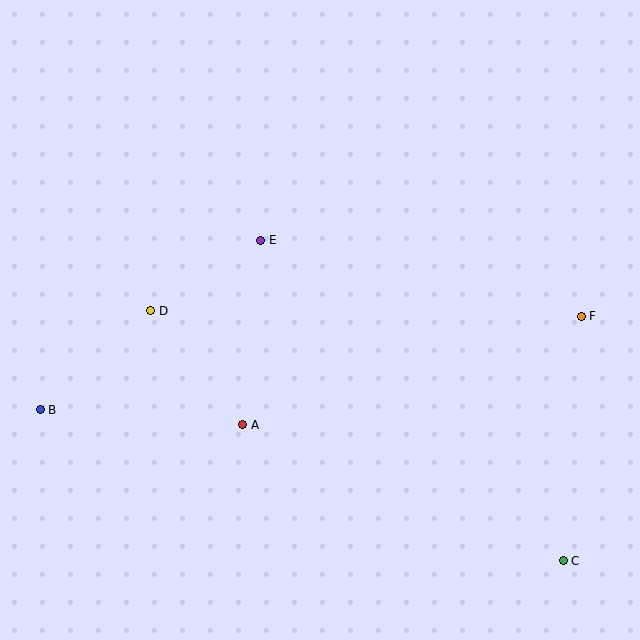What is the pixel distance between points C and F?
The distance between C and F is 245 pixels.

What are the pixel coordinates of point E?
Point E is at (261, 240).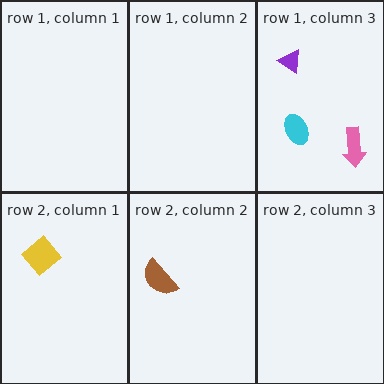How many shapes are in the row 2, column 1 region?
1.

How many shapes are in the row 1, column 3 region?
3.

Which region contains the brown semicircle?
The row 2, column 2 region.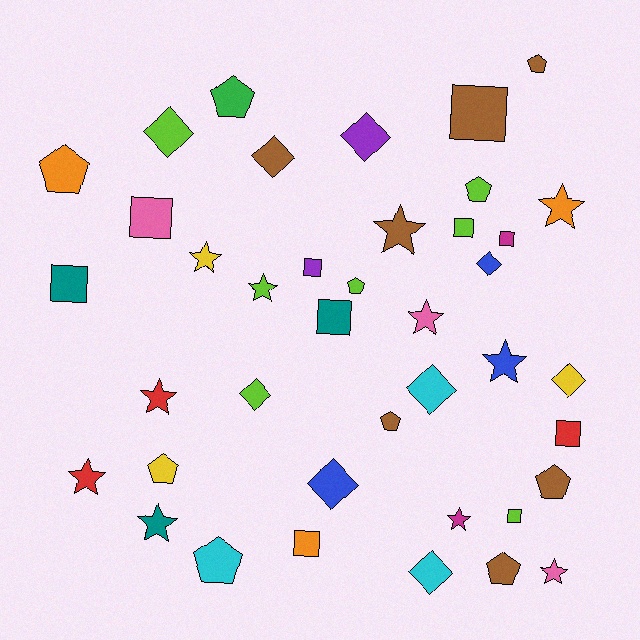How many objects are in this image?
There are 40 objects.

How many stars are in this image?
There are 11 stars.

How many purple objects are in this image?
There are 2 purple objects.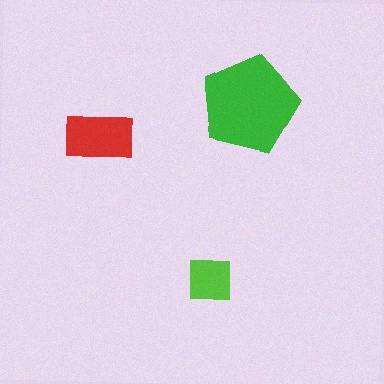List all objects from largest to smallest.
The green pentagon, the red rectangle, the lime square.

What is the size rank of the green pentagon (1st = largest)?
1st.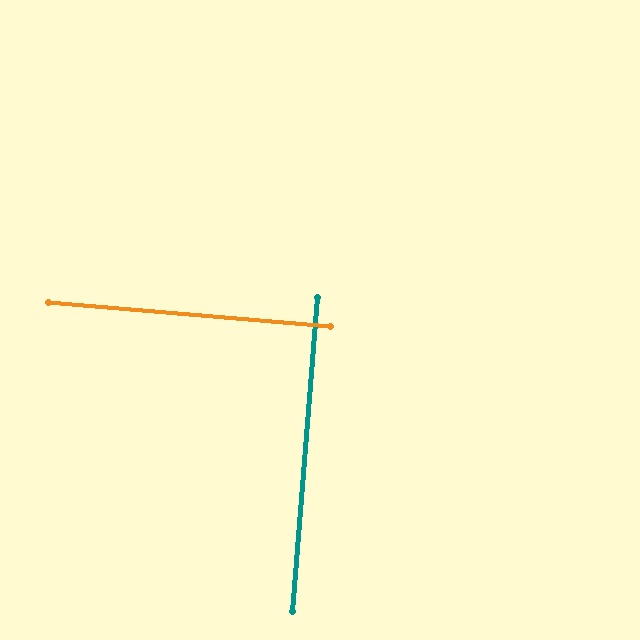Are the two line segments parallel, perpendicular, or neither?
Perpendicular — they meet at approximately 90°.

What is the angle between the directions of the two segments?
Approximately 90 degrees.